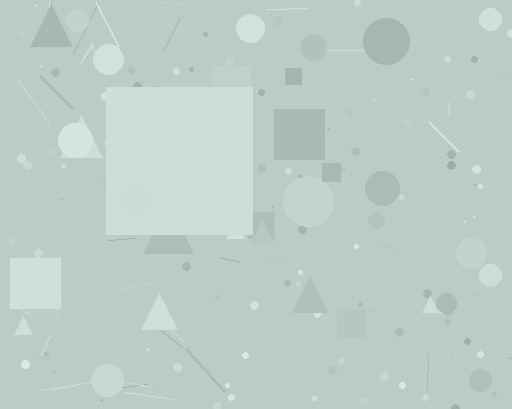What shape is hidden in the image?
A square is hidden in the image.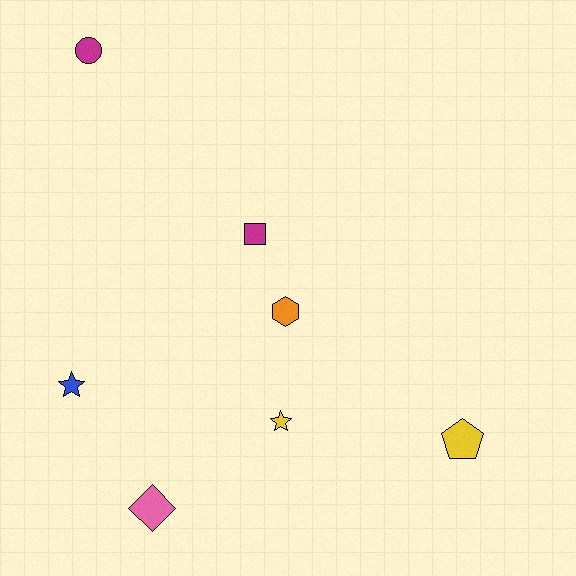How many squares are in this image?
There is 1 square.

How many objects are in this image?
There are 7 objects.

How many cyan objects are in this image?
There are no cyan objects.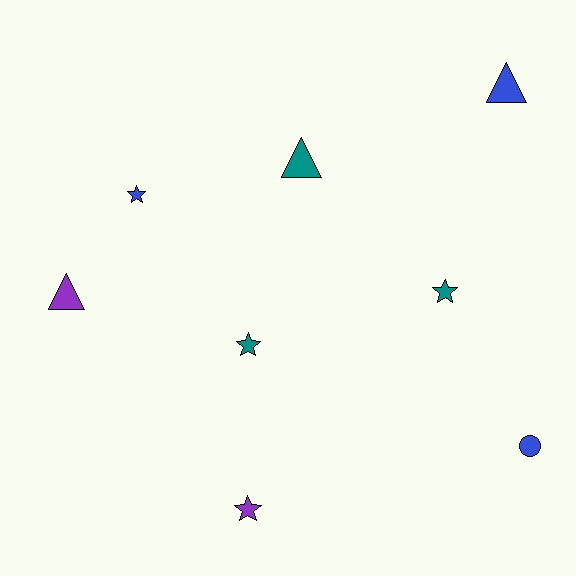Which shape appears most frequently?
Star, with 4 objects.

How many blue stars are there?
There is 1 blue star.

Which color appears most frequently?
Teal, with 3 objects.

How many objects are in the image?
There are 8 objects.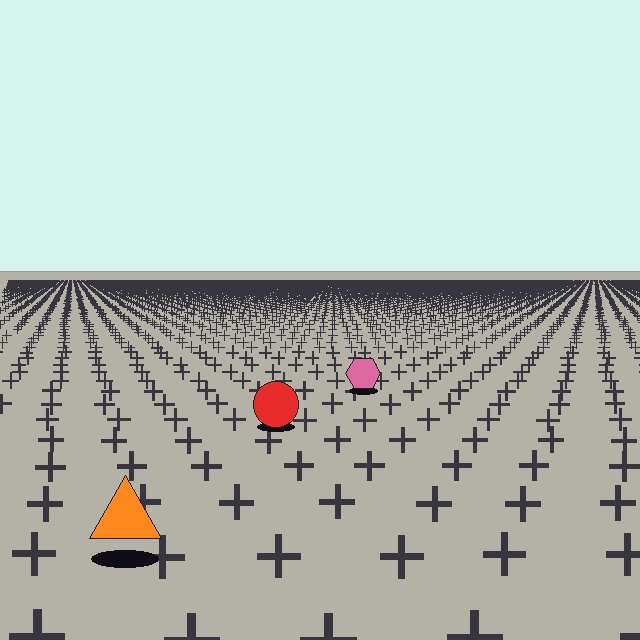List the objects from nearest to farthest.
From nearest to farthest: the orange triangle, the red circle, the pink hexagon.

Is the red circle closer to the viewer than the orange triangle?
No. The orange triangle is closer — you can tell from the texture gradient: the ground texture is coarser near it.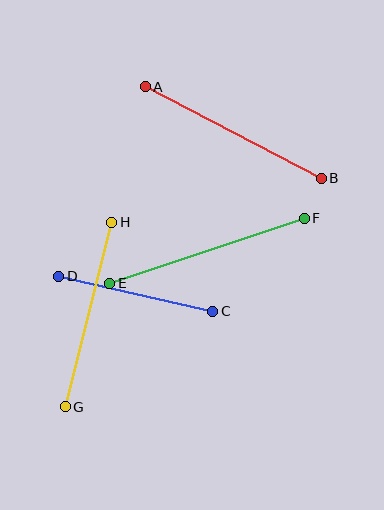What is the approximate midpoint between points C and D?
The midpoint is at approximately (136, 294) pixels.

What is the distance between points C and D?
The distance is approximately 158 pixels.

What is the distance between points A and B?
The distance is approximately 199 pixels.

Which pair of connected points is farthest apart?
Points E and F are farthest apart.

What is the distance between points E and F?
The distance is approximately 205 pixels.